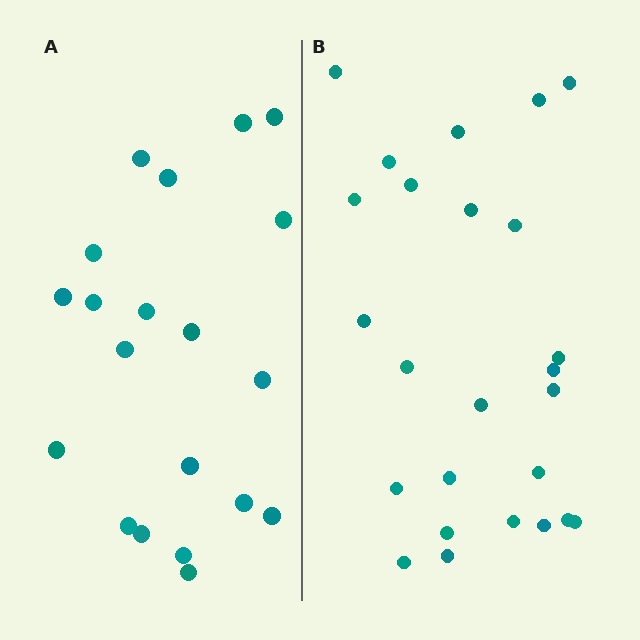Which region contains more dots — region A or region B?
Region B (the right region) has more dots.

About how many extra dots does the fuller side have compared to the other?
Region B has about 5 more dots than region A.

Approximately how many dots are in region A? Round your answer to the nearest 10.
About 20 dots.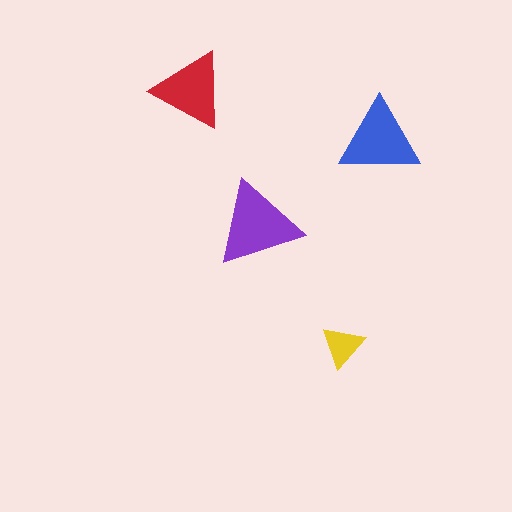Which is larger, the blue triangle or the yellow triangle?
The blue one.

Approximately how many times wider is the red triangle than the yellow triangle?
About 2 times wider.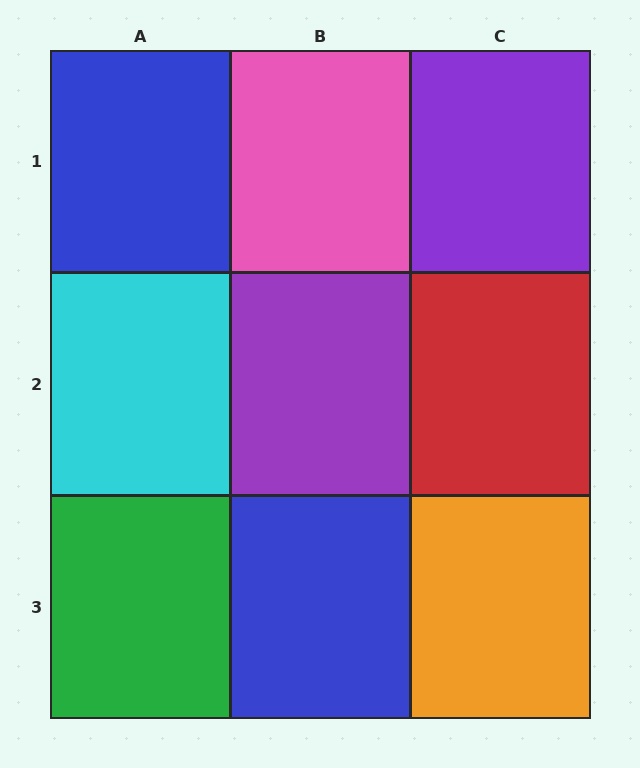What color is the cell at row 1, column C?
Purple.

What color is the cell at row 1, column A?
Blue.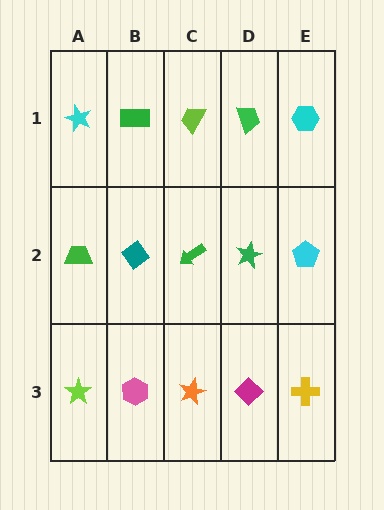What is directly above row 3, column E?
A cyan pentagon.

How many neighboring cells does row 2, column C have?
4.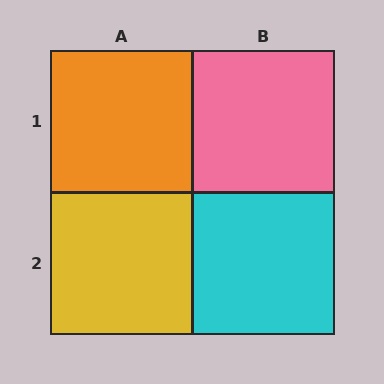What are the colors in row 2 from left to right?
Yellow, cyan.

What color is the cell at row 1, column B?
Pink.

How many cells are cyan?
1 cell is cyan.